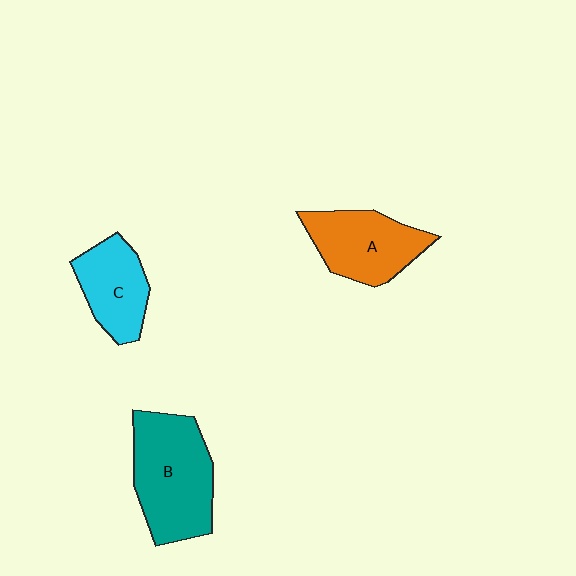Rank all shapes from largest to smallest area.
From largest to smallest: B (teal), A (orange), C (cyan).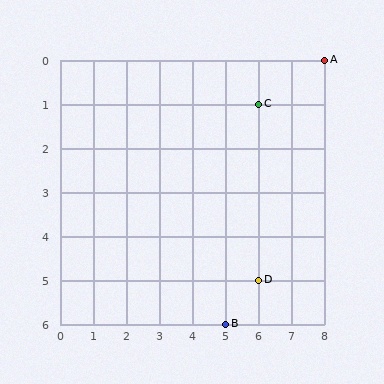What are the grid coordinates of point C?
Point C is at grid coordinates (6, 1).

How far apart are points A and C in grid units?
Points A and C are 2 columns and 1 row apart (about 2.2 grid units diagonally).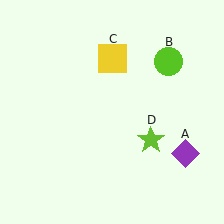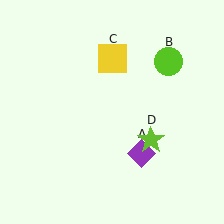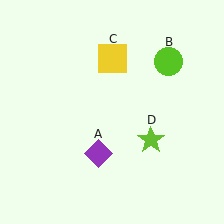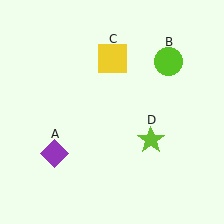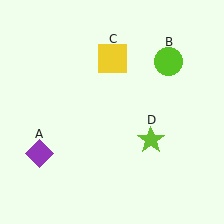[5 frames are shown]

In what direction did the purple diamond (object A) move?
The purple diamond (object A) moved left.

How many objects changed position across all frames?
1 object changed position: purple diamond (object A).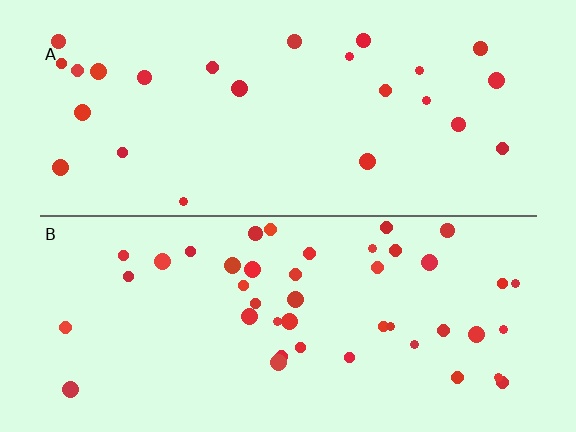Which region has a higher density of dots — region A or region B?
B (the bottom).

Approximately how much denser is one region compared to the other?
Approximately 1.8× — region B over region A.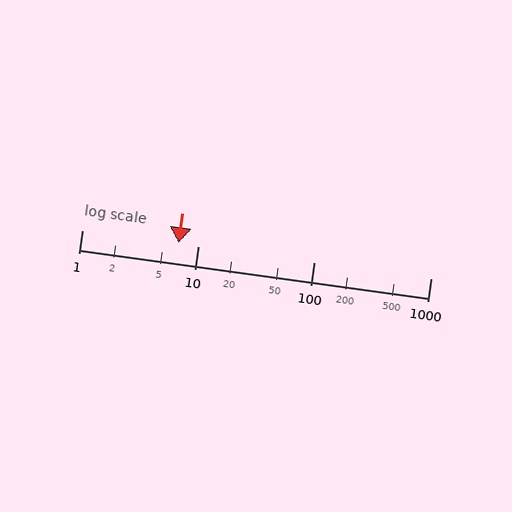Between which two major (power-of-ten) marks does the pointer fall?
The pointer is between 1 and 10.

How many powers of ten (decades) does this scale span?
The scale spans 3 decades, from 1 to 1000.